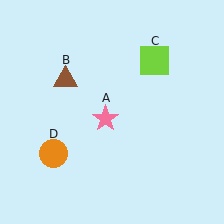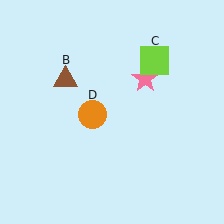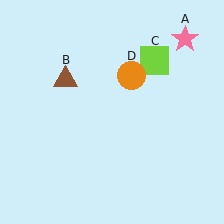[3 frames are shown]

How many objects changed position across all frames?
2 objects changed position: pink star (object A), orange circle (object D).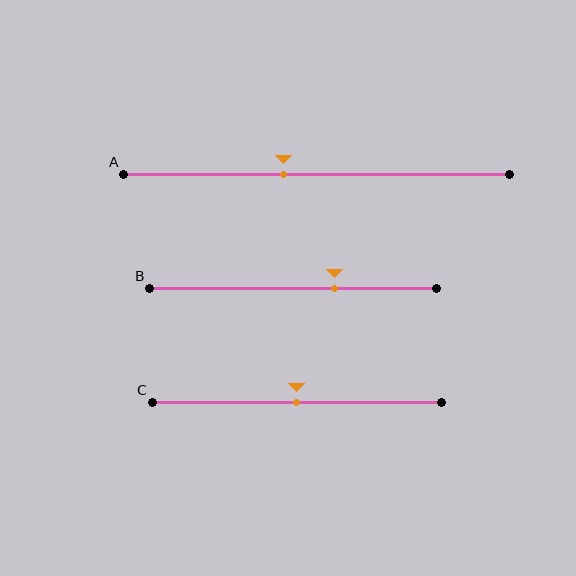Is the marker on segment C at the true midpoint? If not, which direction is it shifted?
Yes, the marker on segment C is at the true midpoint.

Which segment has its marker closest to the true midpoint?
Segment C has its marker closest to the true midpoint.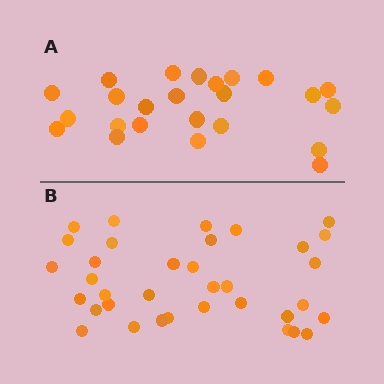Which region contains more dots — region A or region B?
Region B (the bottom region) has more dots.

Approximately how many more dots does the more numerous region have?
Region B has roughly 12 or so more dots than region A.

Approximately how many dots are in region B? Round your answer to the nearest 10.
About 40 dots. (The exact count is 35, which rounds to 40.)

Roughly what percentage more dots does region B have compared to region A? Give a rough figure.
About 45% more.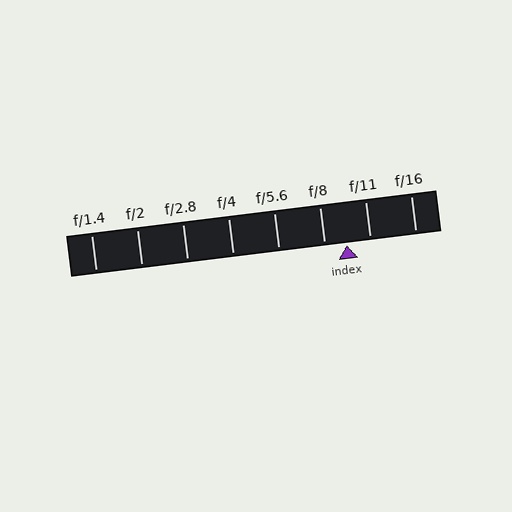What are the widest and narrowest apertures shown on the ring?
The widest aperture shown is f/1.4 and the narrowest is f/16.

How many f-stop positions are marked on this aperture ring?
There are 8 f-stop positions marked.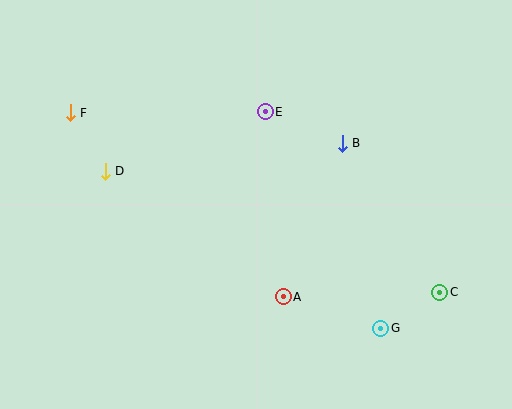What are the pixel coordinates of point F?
Point F is at (70, 113).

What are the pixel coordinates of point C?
Point C is at (440, 292).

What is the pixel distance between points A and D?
The distance between A and D is 218 pixels.